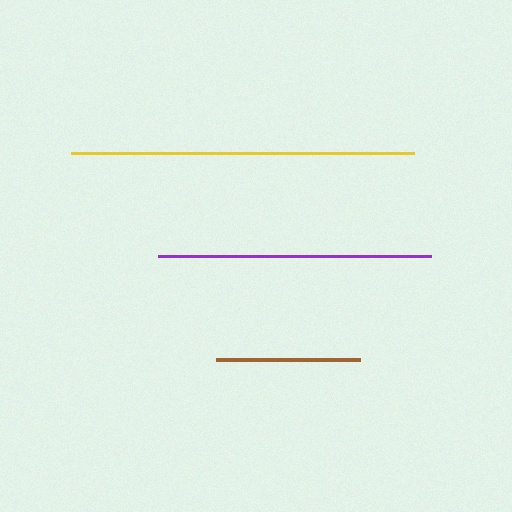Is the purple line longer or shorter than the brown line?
The purple line is longer than the brown line.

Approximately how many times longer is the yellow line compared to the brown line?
The yellow line is approximately 2.4 times the length of the brown line.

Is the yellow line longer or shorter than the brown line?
The yellow line is longer than the brown line.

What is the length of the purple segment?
The purple segment is approximately 273 pixels long.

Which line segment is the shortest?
The brown line is the shortest at approximately 145 pixels.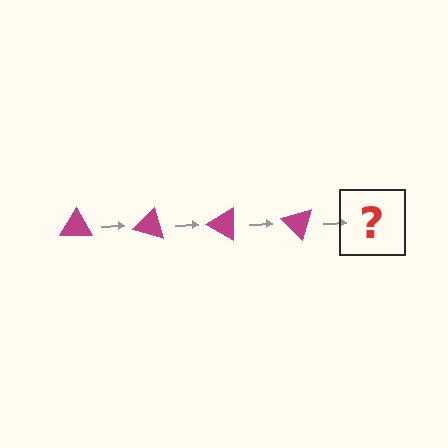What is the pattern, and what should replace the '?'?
The pattern is that the triangle rotates 15 degrees each step. The '?' should be a magenta triangle rotated 60 degrees.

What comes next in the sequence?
The next element should be a magenta triangle rotated 60 degrees.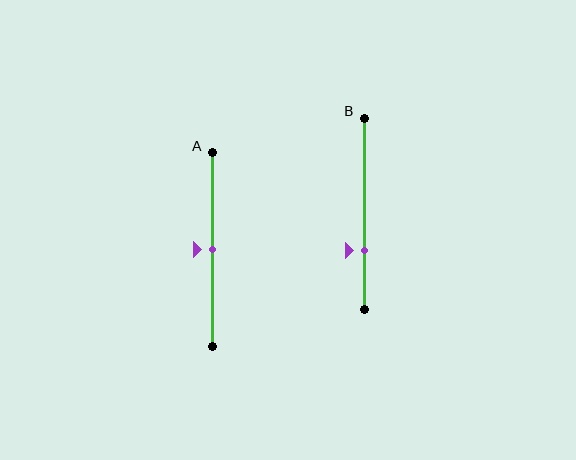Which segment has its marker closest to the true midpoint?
Segment A has its marker closest to the true midpoint.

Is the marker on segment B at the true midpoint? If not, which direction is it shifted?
No, the marker on segment B is shifted downward by about 19% of the segment length.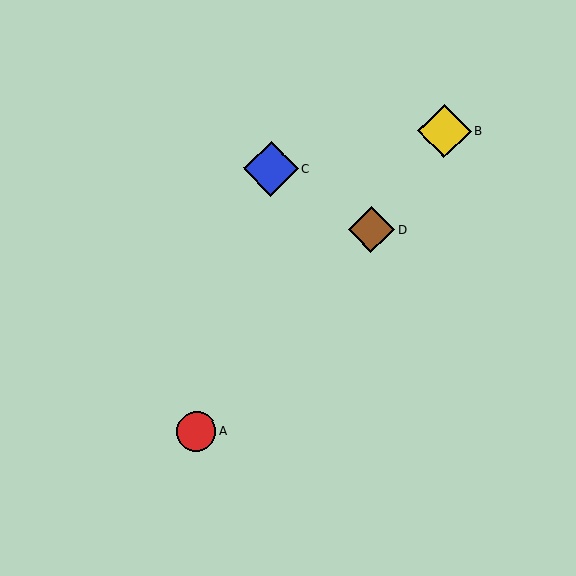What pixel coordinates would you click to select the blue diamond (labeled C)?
Click at (271, 168) to select the blue diamond C.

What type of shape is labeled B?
Shape B is a yellow diamond.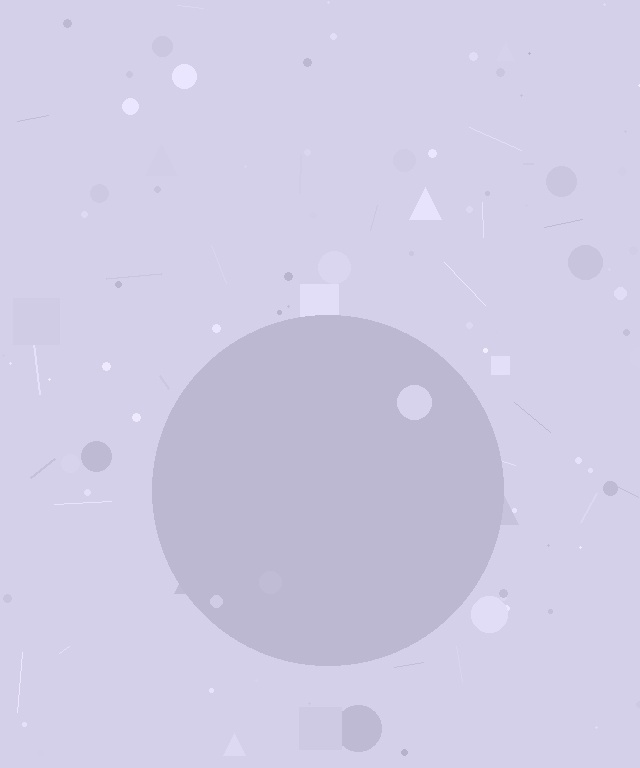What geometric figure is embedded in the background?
A circle is embedded in the background.